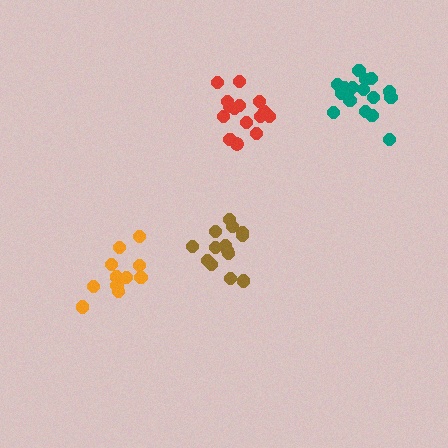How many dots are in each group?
Group 1: 14 dots, Group 2: 15 dots, Group 3: 17 dots, Group 4: 12 dots (58 total).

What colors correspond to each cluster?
The clusters are colored: brown, red, teal, orange.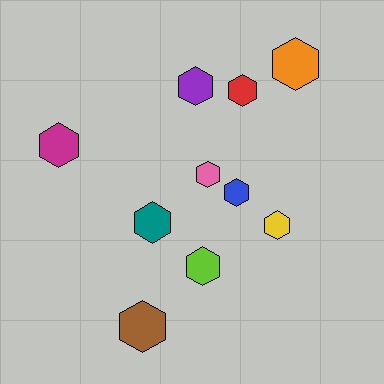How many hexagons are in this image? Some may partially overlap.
There are 10 hexagons.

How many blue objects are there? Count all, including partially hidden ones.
There is 1 blue object.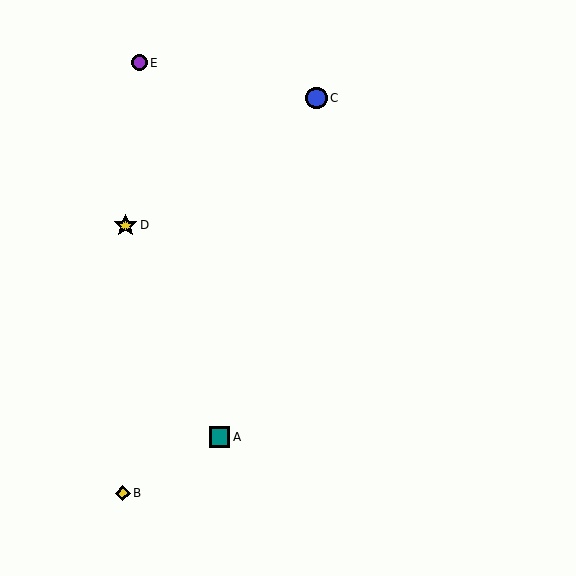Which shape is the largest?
The yellow star (labeled D) is the largest.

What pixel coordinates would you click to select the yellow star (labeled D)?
Click at (125, 225) to select the yellow star D.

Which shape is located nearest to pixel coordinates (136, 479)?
The yellow diamond (labeled B) at (123, 493) is nearest to that location.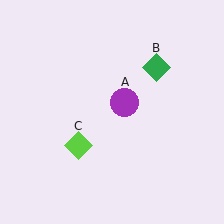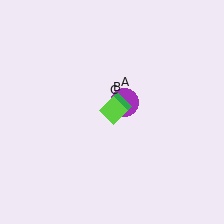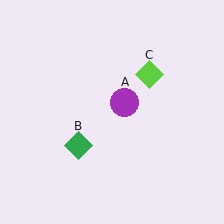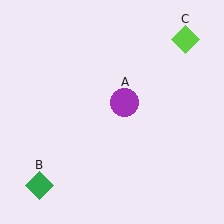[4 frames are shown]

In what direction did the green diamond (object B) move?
The green diamond (object B) moved down and to the left.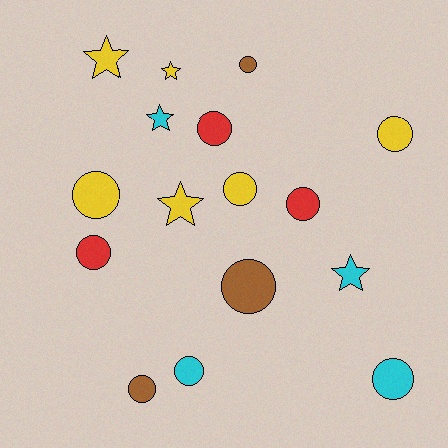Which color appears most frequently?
Yellow, with 6 objects.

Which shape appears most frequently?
Circle, with 11 objects.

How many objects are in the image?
There are 16 objects.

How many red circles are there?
There are 3 red circles.